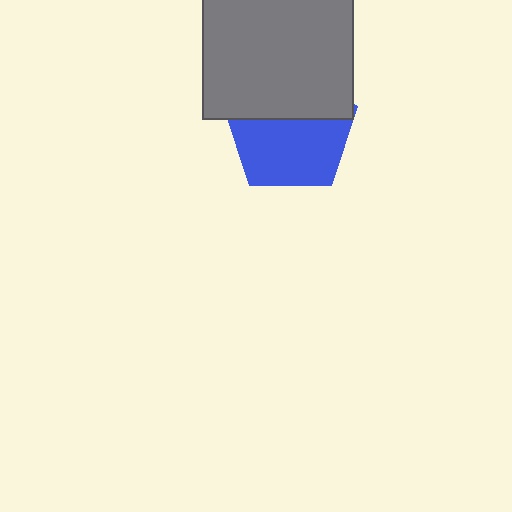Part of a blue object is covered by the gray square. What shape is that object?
It is a pentagon.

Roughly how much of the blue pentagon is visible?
About half of it is visible (roughly 58%).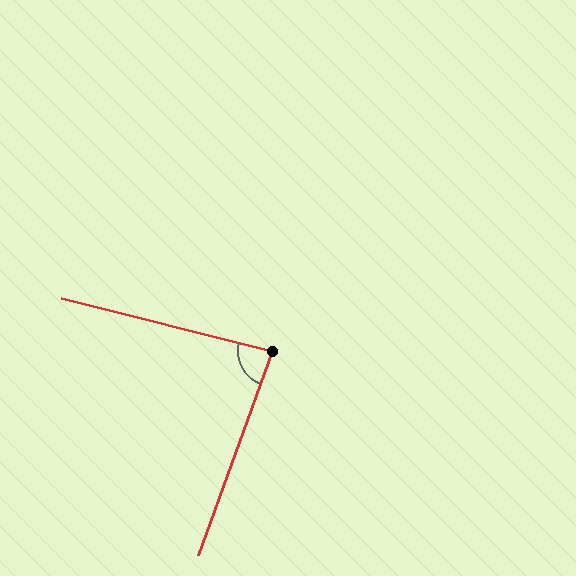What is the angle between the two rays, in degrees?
Approximately 84 degrees.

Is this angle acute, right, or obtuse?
It is acute.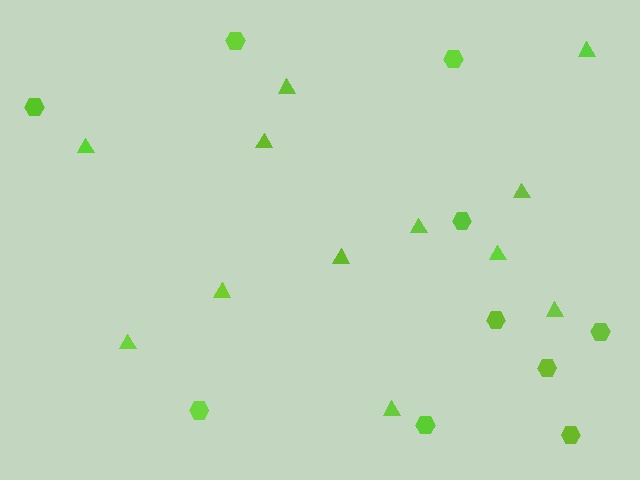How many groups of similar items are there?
There are 2 groups: one group of triangles (12) and one group of hexagons (10).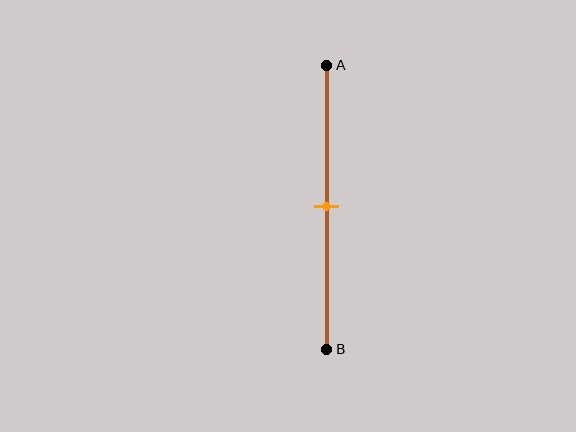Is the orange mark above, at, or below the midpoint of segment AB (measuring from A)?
The orange mark is approximately at the midpoint of segment AB.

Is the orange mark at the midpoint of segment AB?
Yes, the mark is approximately at the midpoint.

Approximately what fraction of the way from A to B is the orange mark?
The orange mark is approximately 50% of the way from A to B.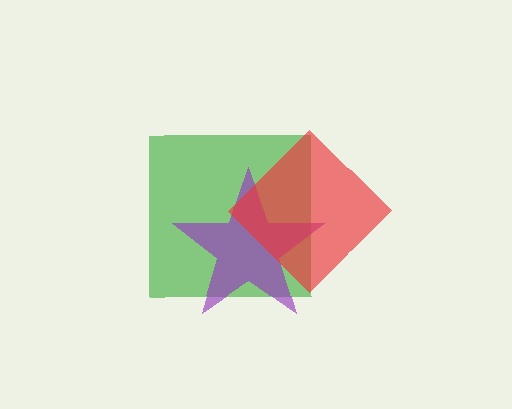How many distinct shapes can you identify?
There are 3 distinct shapes: a green square, a purple star, a red diamond.